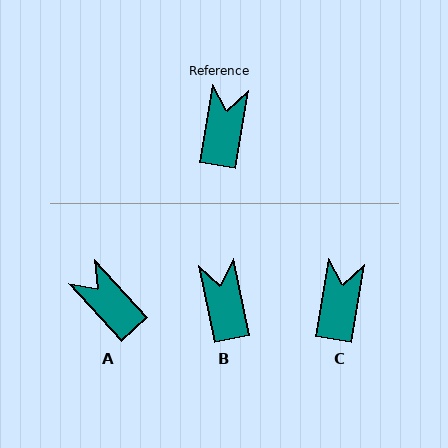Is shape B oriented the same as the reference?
No, it is off by about 22 degrees.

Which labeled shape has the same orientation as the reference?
C.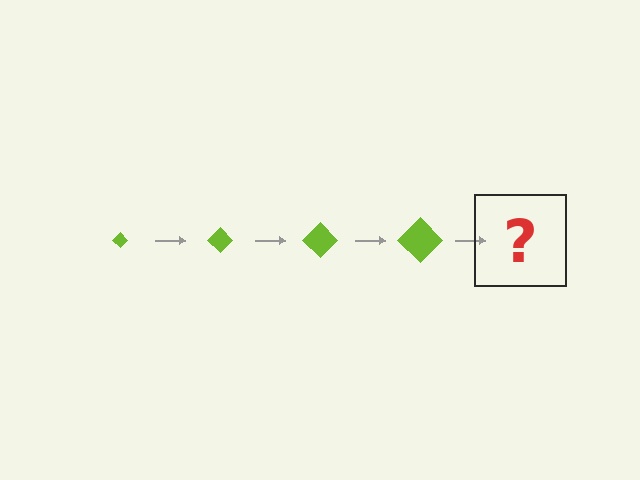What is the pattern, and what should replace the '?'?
The pattern is that the diamond gets progressively larger each step. The '?' should be a lime diamond, larger than the previous one.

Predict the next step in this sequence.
The next step is a lime diamond, larger than the previous one.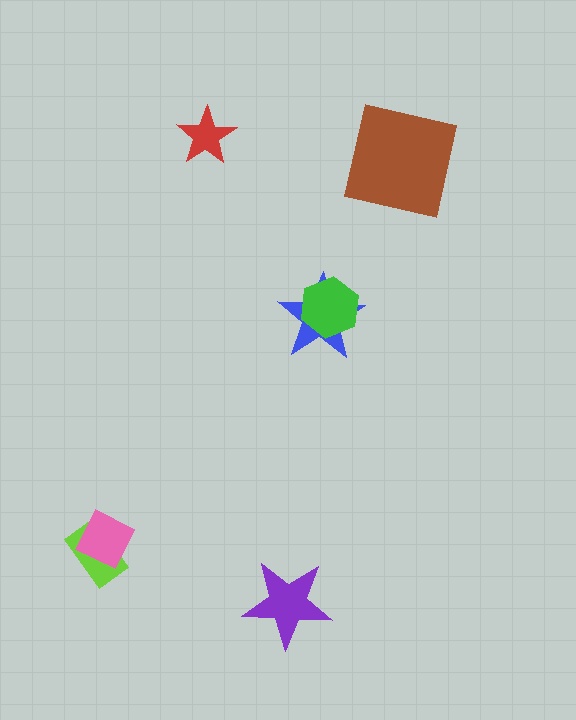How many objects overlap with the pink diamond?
1 object overlaps with the pink diamond.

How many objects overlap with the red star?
0 objects overlap with the red star.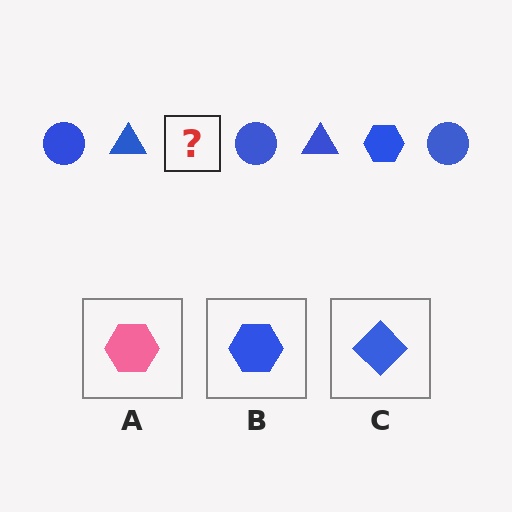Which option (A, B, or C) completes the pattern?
B.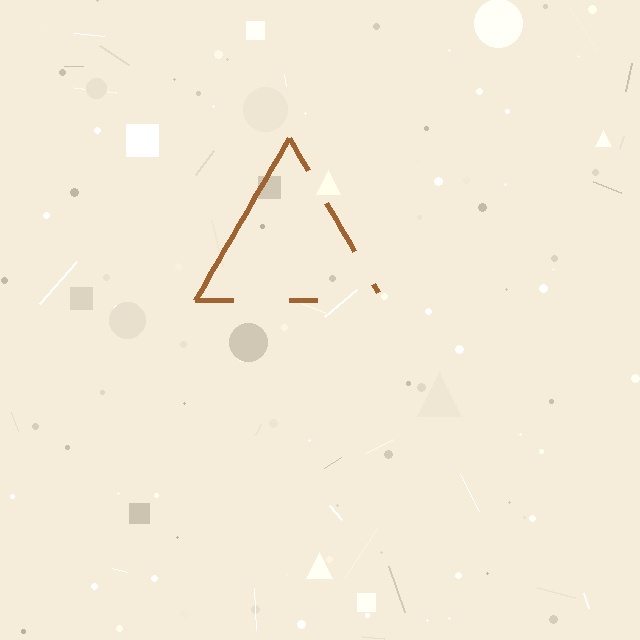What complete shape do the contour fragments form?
The contour fragments form a triangle.